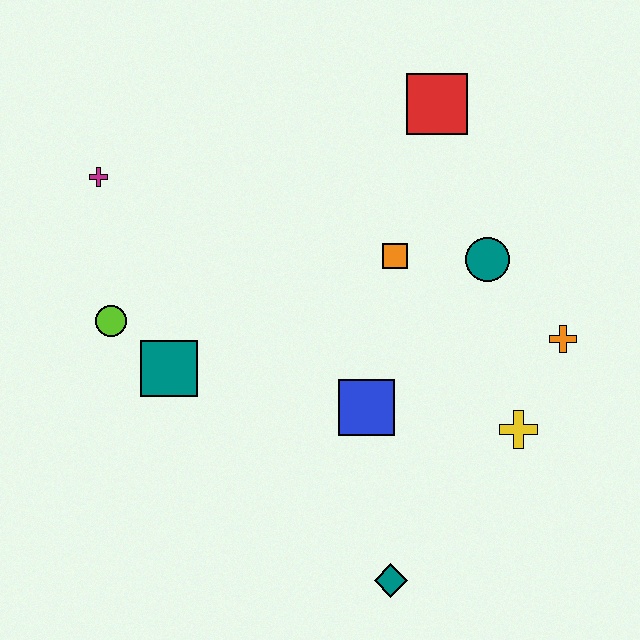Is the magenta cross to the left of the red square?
Yes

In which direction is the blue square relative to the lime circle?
The blue square is to the right of the lime circle.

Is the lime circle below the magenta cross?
Yes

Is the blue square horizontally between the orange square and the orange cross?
No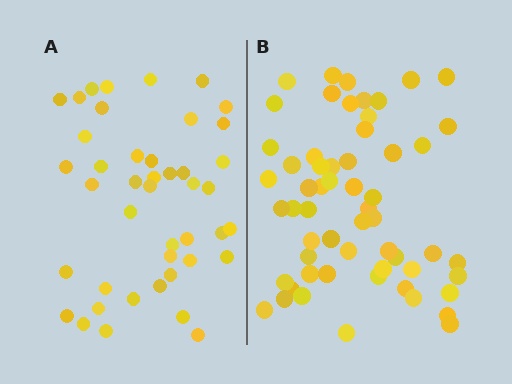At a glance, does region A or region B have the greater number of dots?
Region B (the right region) has more dots.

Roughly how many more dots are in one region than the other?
Region B has approximately 15 more dots than region A.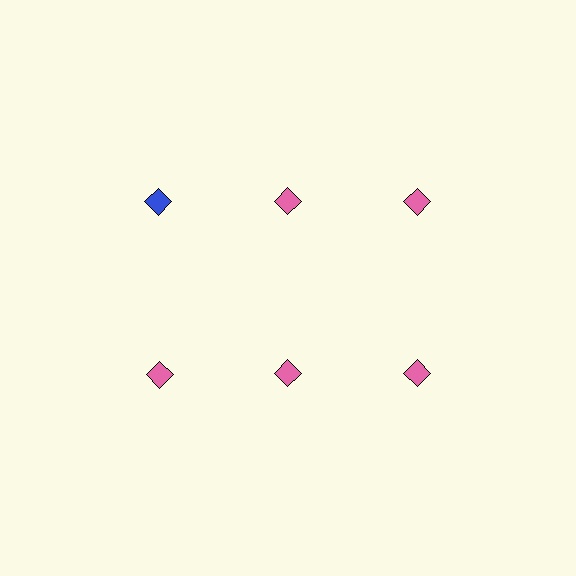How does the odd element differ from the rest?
It has a different color: blue instead of pink.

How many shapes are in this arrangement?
There are 6 shapes arranged in a grid pattern.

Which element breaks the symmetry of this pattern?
The blue diamond in the top row, leftmost column breaks the symmetry. All other shapes are pink diamonds.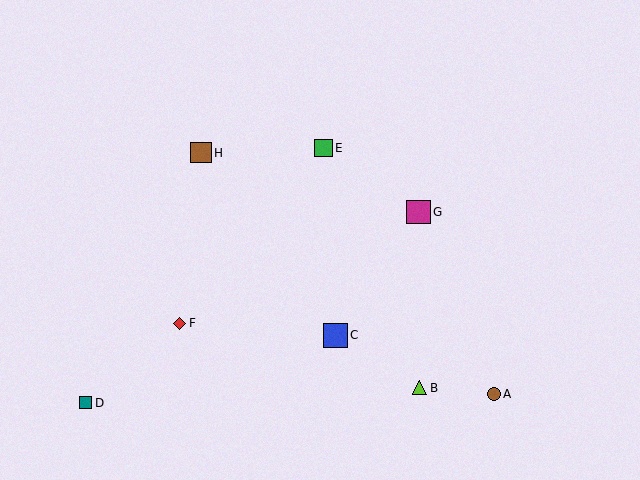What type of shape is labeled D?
Shape D is a teal square.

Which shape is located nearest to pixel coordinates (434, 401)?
The lime triangle (labeled B) at (420, 388) is nearest to that location.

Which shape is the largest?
The blue square (labeled C) is the largest.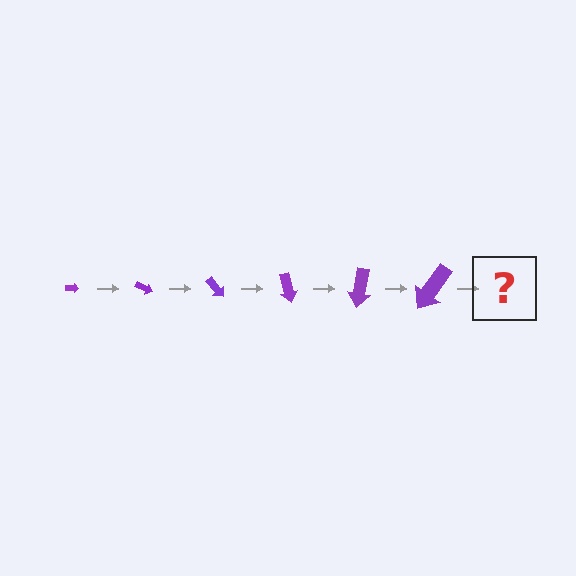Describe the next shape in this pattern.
It should be an arrow, larger than the previous one and rotated 150 degrees from the start.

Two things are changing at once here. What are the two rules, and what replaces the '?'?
The two rules are that the arrow grows larger each step and it rotates 25 degrees each step. The '?' should be an arrow, larger than the previous one and rotated 150 degrees from the start.